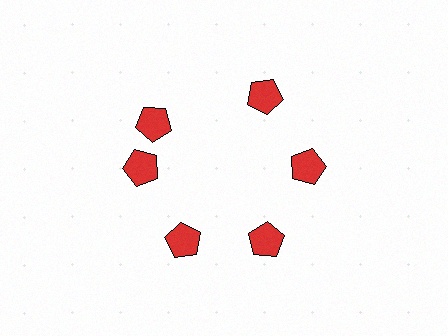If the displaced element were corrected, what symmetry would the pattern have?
It would have 6-fold rotational symmetry — the pattern would map onto itself every 60 degrees.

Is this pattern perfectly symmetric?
No. The 6 red pentagons are arranged in a ring, but one element near the 11 o'clock position is rotated out of alignment along the ring, breaking the 6-fold rotational symmetry.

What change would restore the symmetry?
The symmetry would be restored by rotating it back into even spacing with its neighbors so that all 6 pentagons sit at equal angles and equal distance from the center.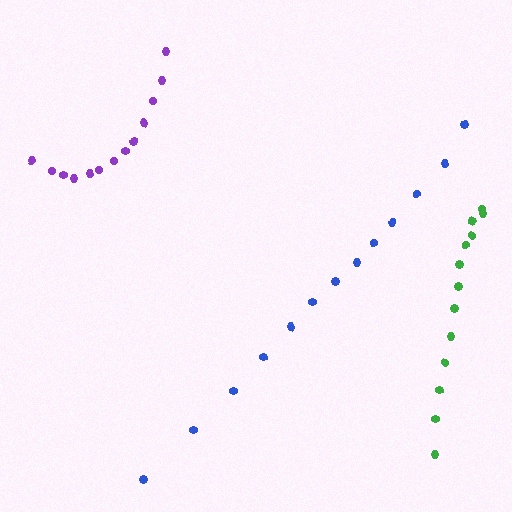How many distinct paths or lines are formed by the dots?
There are 3 distinct paths.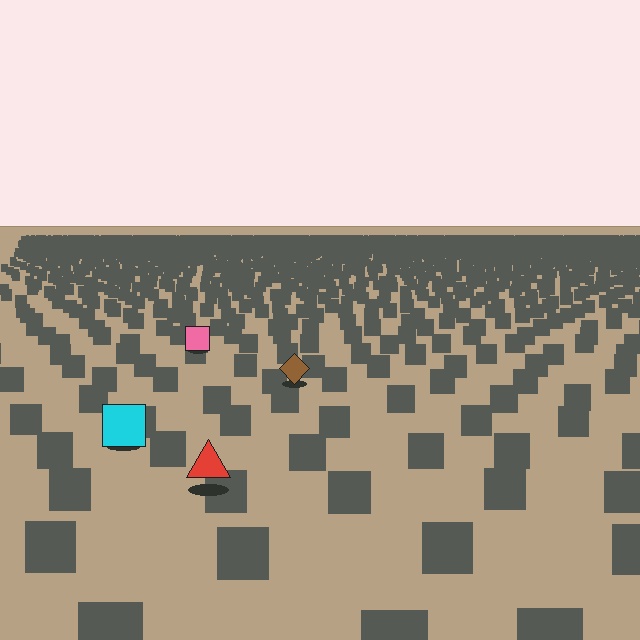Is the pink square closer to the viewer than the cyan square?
No. The cyan square is closer — you can tell from the texture gradient: the ground texture is coarser near it.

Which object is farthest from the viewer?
The pink square is farthest from the viewer. It appears smaller and the ground texture around it is denser.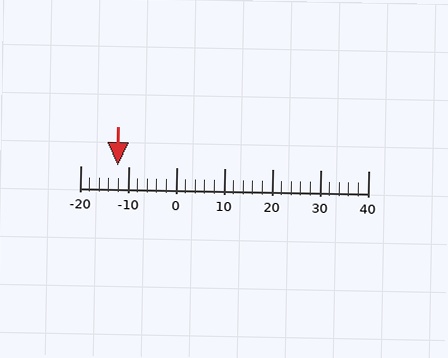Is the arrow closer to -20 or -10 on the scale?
The arrow is closer to -10.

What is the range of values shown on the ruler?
The ruler shows values from -20 to 40.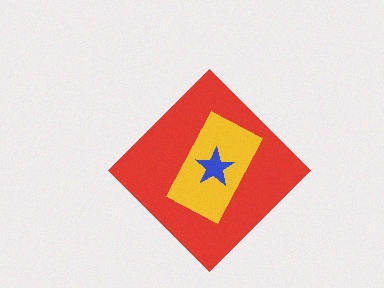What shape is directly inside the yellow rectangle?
The blue star.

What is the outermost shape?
The red diamond.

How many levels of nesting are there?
3.